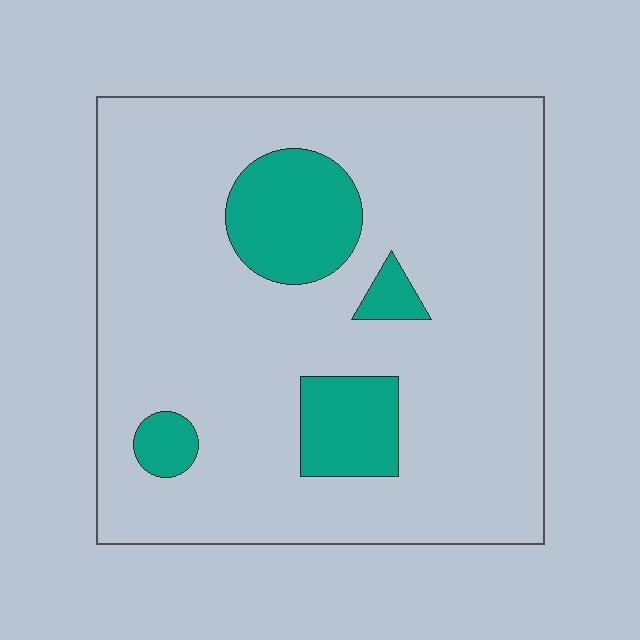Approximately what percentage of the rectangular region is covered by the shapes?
Approximately 15%.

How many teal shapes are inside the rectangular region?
4.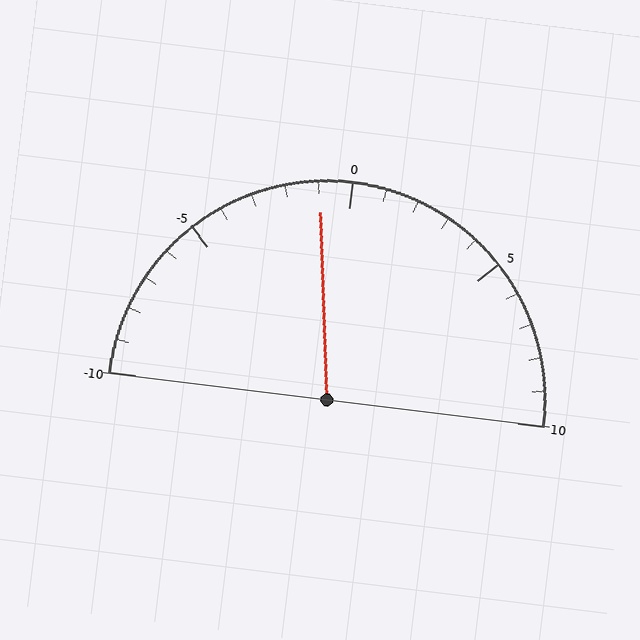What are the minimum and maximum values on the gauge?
The gauge ranges from -10 to 10.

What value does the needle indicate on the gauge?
The needle indicates approximately -1.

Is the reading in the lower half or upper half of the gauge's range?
The reading is in the lower half of the range (-10 to 10).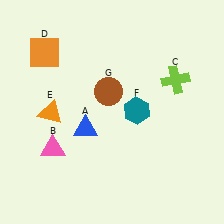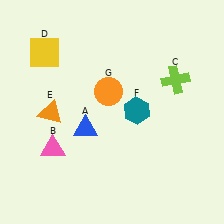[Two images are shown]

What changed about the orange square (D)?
In Image 1, D is orange. In Image 2, it changed to yellow.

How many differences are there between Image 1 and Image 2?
There are 2 differences between the two images.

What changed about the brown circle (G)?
In Image 1, G is brown. In Image 2, it changed to orange.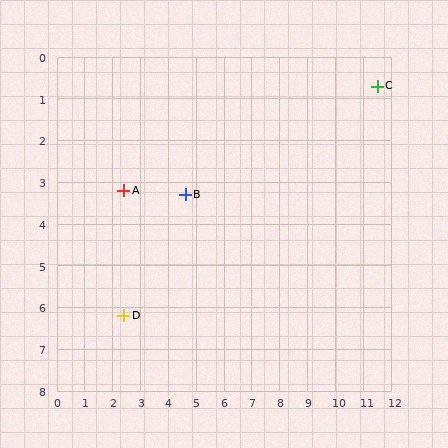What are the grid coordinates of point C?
Point C is at approximately (11.5, 0.7).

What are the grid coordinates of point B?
Point B is at approximately (4.6, 3.3).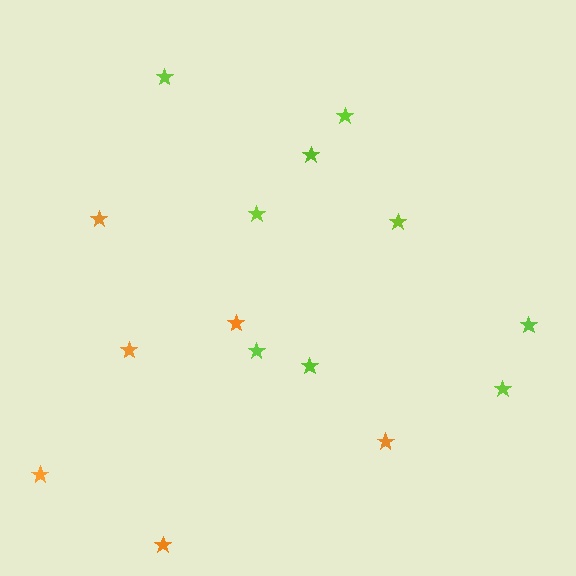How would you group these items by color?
There are 2 groups: one group of lime stars (9) and one group of orange stars (6).